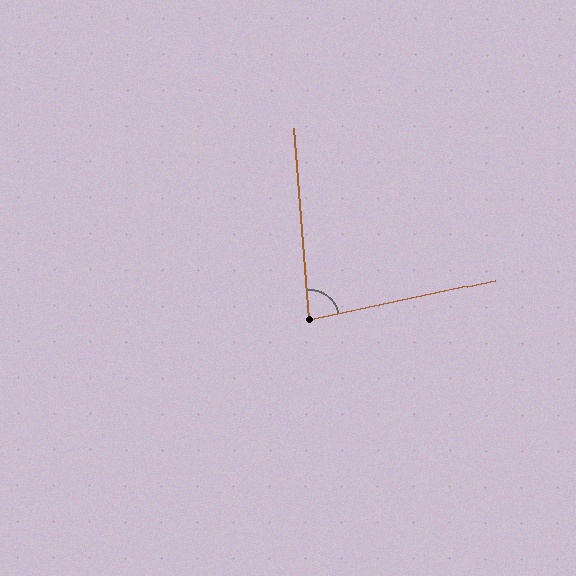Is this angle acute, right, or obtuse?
It is acute.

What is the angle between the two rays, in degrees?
Approximately 82 degrees.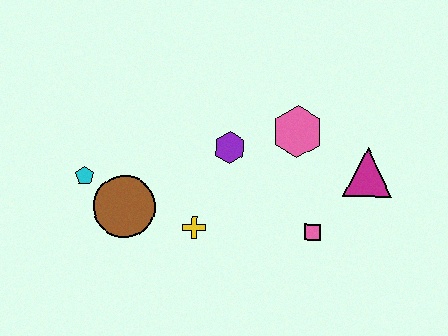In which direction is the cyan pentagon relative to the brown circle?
The cyan pentagon is to the left of the brown circle.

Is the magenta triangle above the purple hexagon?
No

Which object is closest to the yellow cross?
The brown circle is closest to the yellow cross.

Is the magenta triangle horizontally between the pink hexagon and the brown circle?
No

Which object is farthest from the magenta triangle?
The cyan pentagon is farthest from the magenta triangle.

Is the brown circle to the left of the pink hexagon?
Yes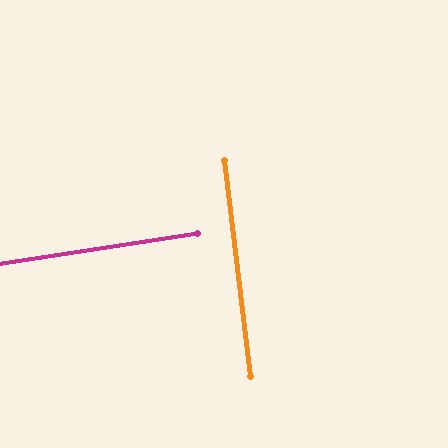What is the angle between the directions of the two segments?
Approximately 88 degrees.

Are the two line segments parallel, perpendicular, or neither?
Perpendicular — they meet at approximately 88°.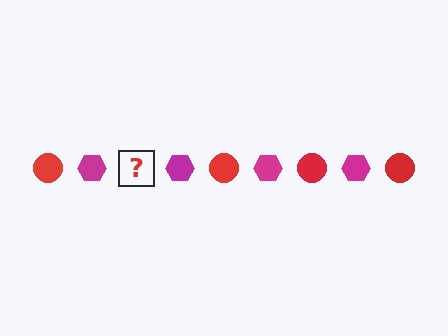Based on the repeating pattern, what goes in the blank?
The blank should be a red circle.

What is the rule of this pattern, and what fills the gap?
The rule is that the pattern alternates between red circle and magenta hexagon. The gap should be filled with a red circle.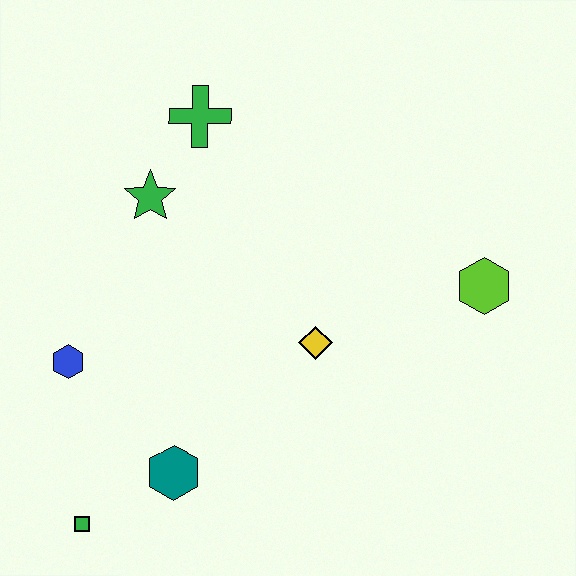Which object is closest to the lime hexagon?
The yellow diamond is closest to the lime hexagon.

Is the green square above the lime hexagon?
No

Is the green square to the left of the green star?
Yes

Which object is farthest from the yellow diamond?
The green square is farthest from the yellow diamond.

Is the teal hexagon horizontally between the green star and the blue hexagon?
No